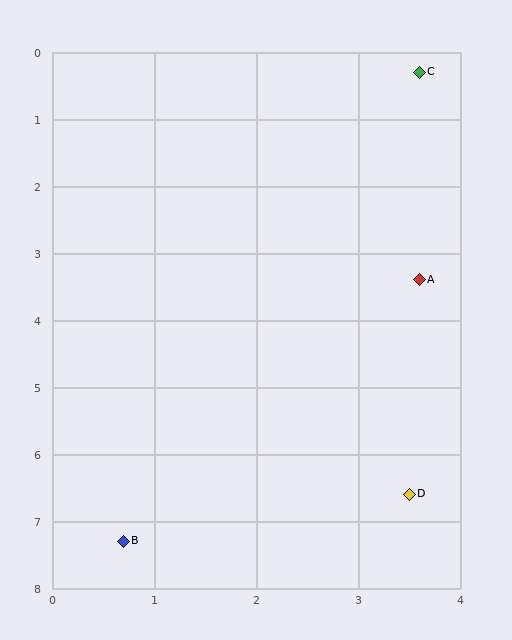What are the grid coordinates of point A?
Point A is at approximately (3.6, 3.4).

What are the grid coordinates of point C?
Point C is at approximately (3.6, 0.3).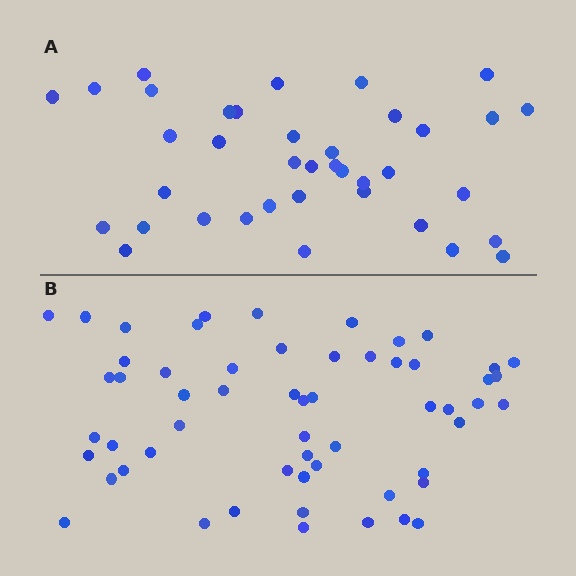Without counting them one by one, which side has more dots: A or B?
Region B (the bottom region) has more dots.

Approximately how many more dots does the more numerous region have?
Region B has approximately 20 more dots than region A.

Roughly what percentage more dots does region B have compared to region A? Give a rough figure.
About 50% more.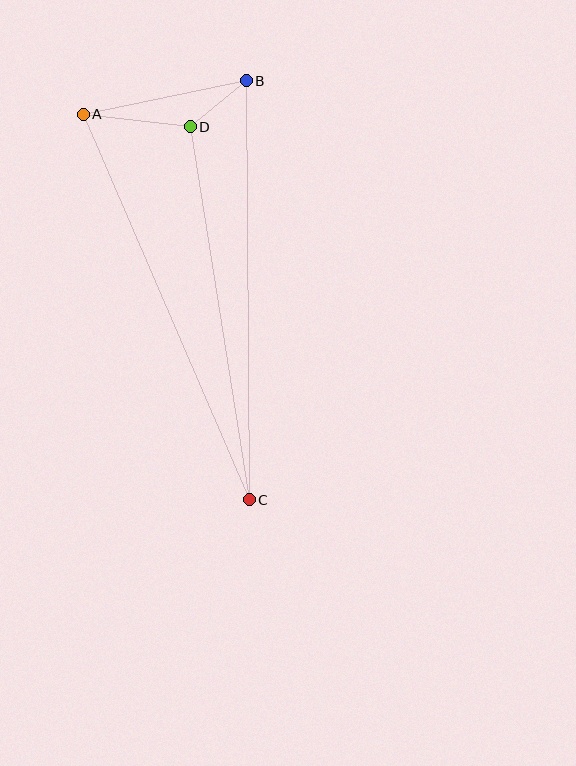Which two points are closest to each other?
Points B and D are closest to each other.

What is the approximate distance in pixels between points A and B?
The distance between A and B is approximately 167 pixels.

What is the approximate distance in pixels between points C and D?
The distance between C and D is approximately 377 pixels.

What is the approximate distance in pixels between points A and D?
The distance between A and D is approximately 108 pixels.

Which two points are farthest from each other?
Points A and C are farthest from each other.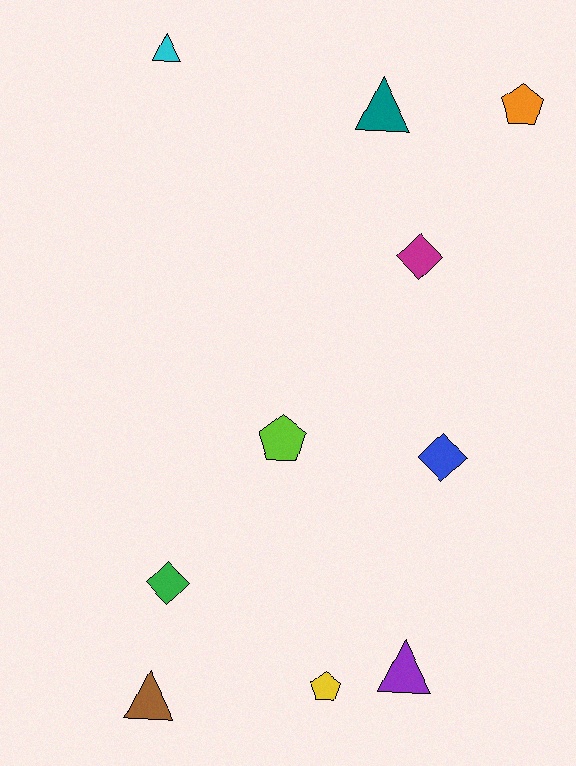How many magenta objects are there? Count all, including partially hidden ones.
There is 1 magenta object.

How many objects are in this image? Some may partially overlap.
There are 10 objects.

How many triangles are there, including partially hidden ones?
There are 4 triangles.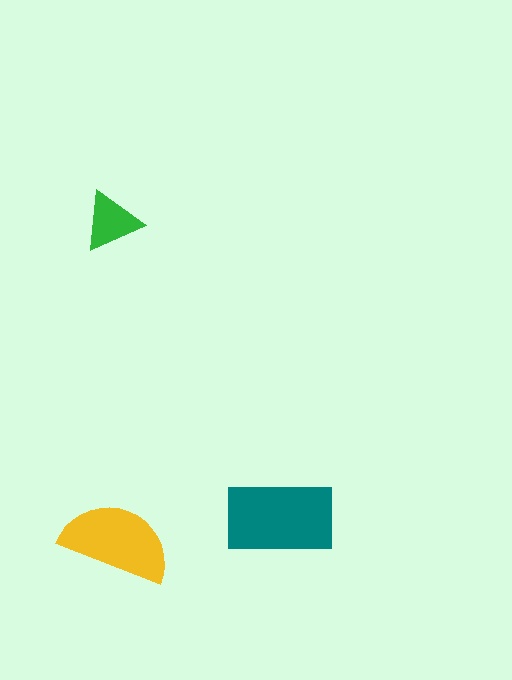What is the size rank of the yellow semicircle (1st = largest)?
2nd.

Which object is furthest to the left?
The green triangle is leftmost.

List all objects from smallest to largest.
The green triangle, the yellow semicircle, the teal rectangle.